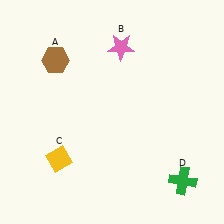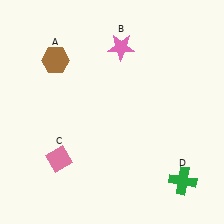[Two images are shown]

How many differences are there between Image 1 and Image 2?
There is 1 difference between the two images.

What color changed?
The diamond (C) changed from yellow in Image 1 to pink in Image 2.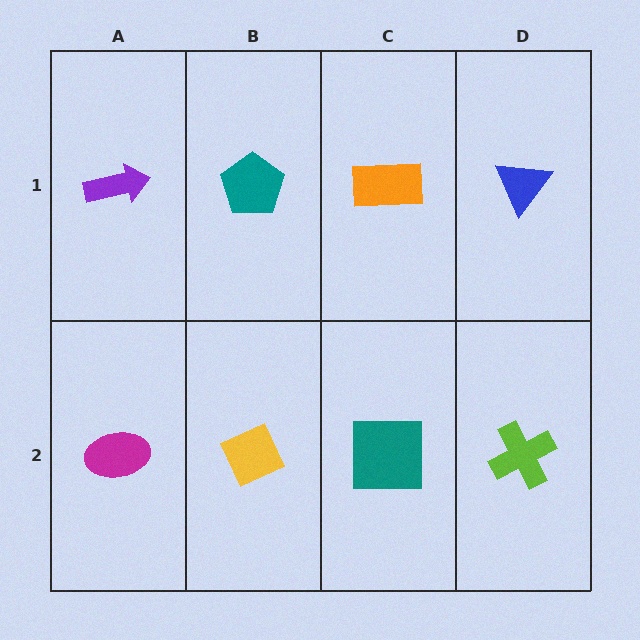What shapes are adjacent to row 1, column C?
A teal square (row 2, column C), a teal pentagon (row 1, column B), a blue triangle (row 1, column D).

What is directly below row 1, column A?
A magenta ellipse.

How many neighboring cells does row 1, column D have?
2.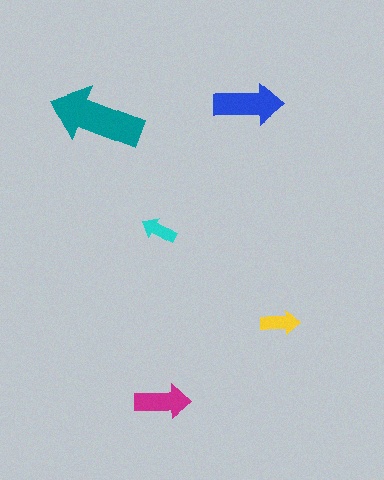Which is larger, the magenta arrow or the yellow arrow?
The magenta one.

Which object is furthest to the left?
The teal arrow is leftmost.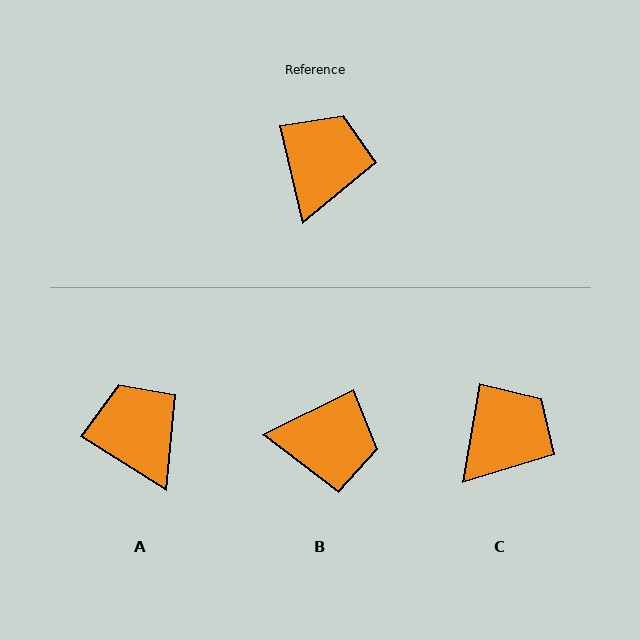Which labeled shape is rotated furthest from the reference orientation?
B, about 77 degrees away.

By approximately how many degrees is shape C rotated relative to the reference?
Approximately 23 degrees clockwise.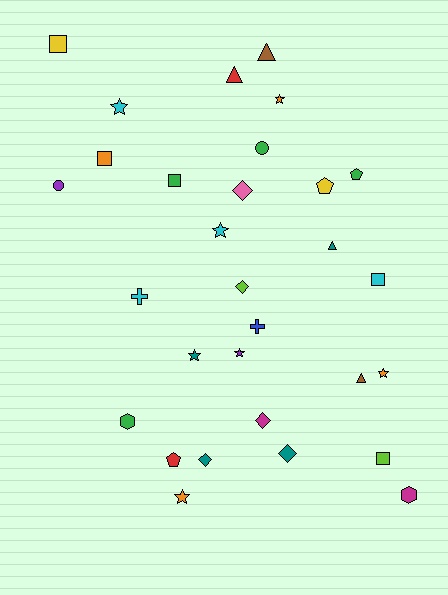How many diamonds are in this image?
There are 5 diamonds.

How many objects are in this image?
There are 30 objects.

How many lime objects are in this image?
There are 2 lime objects.